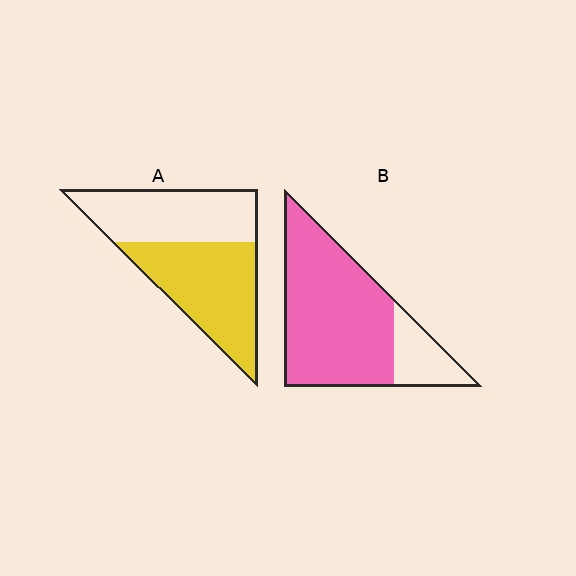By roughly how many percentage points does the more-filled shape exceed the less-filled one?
By roughly 25 percentage points (B over A).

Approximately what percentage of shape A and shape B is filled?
A is approximately 55% and B is approximately 80%.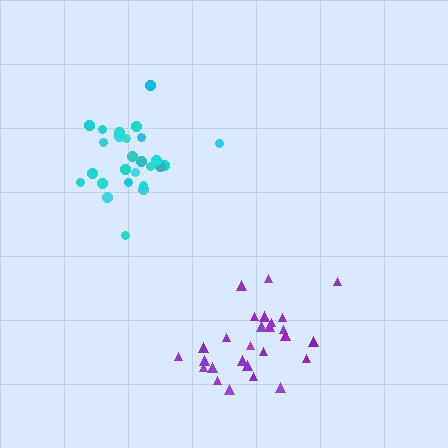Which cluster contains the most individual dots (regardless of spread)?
Purple (27).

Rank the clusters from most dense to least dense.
cyan, purple.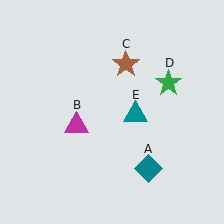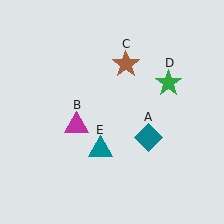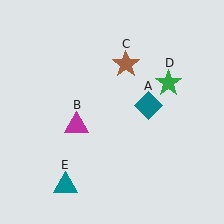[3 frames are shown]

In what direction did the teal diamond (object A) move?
The teal diamond (object A) moved up.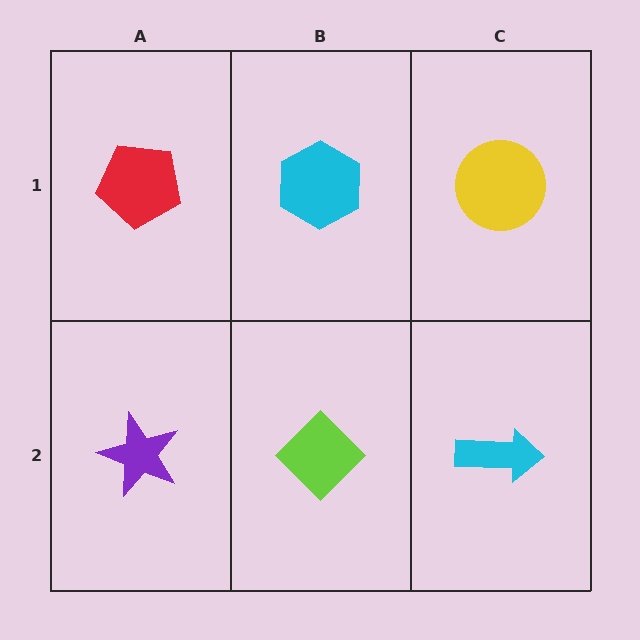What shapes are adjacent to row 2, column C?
A yellow circle (row 1, column C), a lime diamond (row 2, column B).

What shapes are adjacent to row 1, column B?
A lime diamond (row 2, column B), a red pentagon (row 1, column A), a yellow circle (row 1, column C).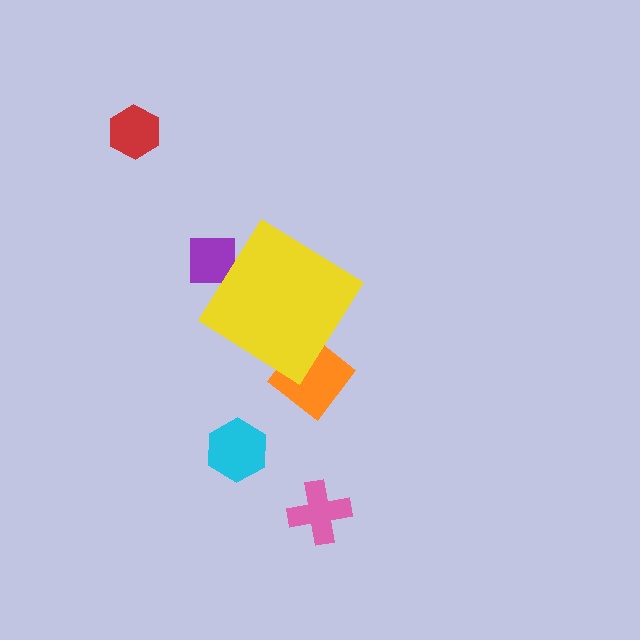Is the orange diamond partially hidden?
Yes, the orange diamond is partially hidden behind the yellow diamond.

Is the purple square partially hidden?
Yes, the purple square is partially hidden behind the yellow diamond.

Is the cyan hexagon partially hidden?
No, the cyan hexagon is fully visible.